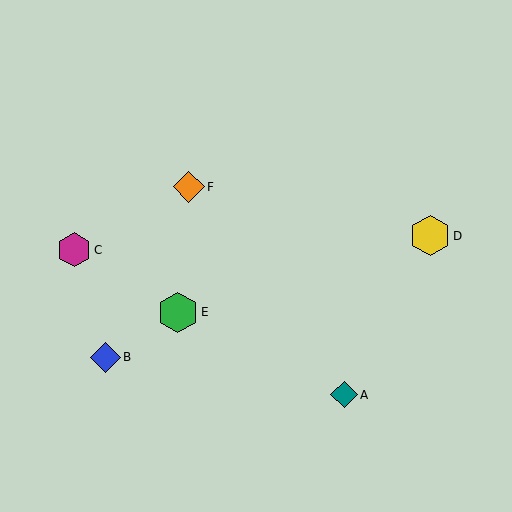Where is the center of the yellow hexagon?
The center of the yellow hexagon is at (430, 236).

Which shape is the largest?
The yellow hexagon (labeled D) is the largest.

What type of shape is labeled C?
Shape C is a magenta hexagon.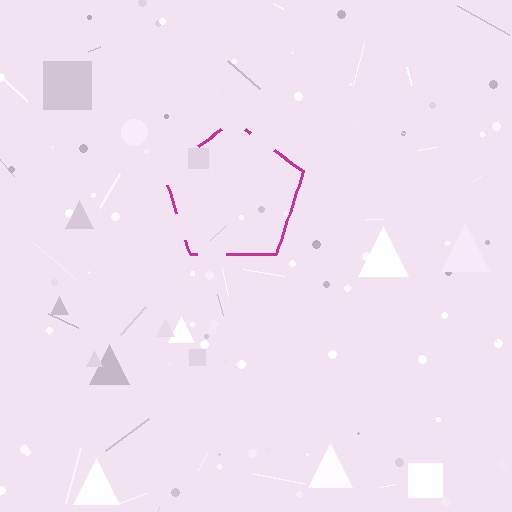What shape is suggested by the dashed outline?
The dashed outline suggests a pentagon.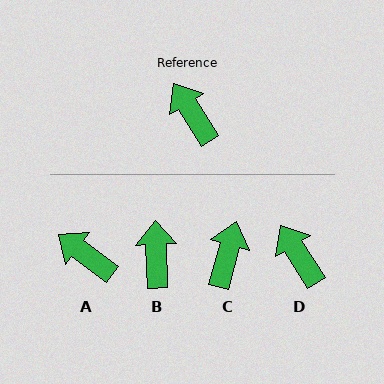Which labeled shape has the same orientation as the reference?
D.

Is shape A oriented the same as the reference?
No, it is off by about 21 degrees.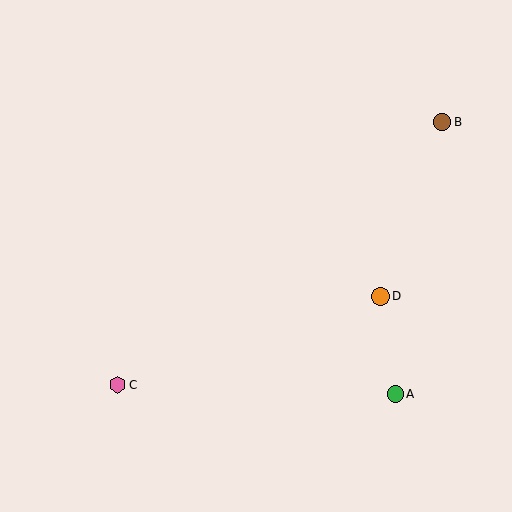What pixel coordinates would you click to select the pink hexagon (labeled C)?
Click at (117, 385) to select the pink hexagon C.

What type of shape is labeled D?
Shape D is an orange circle.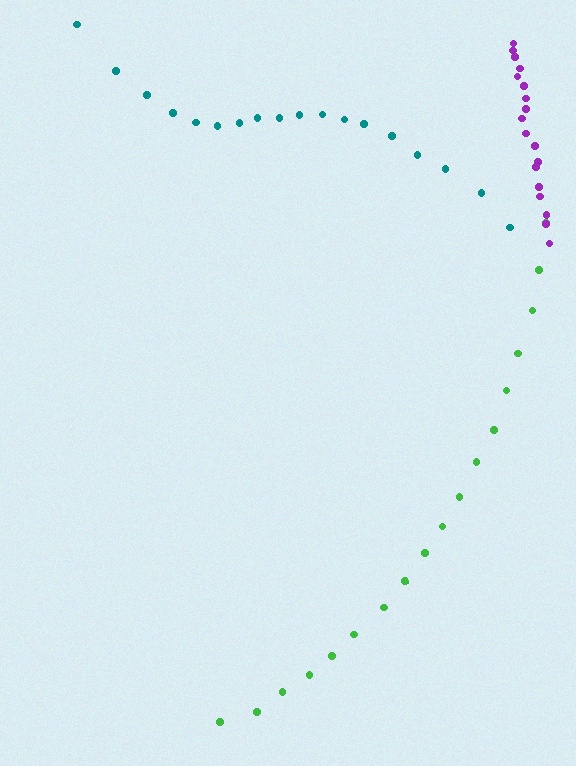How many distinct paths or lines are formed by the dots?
There are 3 distinct paths.